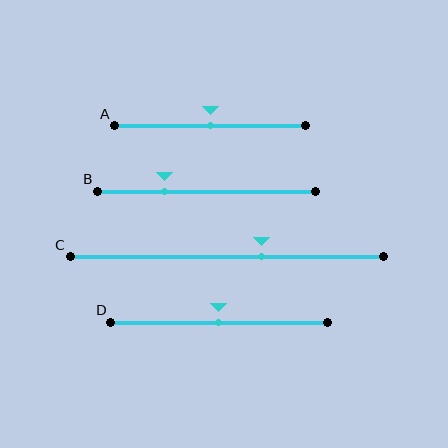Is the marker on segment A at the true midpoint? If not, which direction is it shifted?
Yes, the marker on segment A is at the true midpoint.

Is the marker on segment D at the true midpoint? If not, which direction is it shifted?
Yes, the marker on segment D is at the true midpoint.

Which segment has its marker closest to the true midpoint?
Segment A has its marker closest to the true midpoint.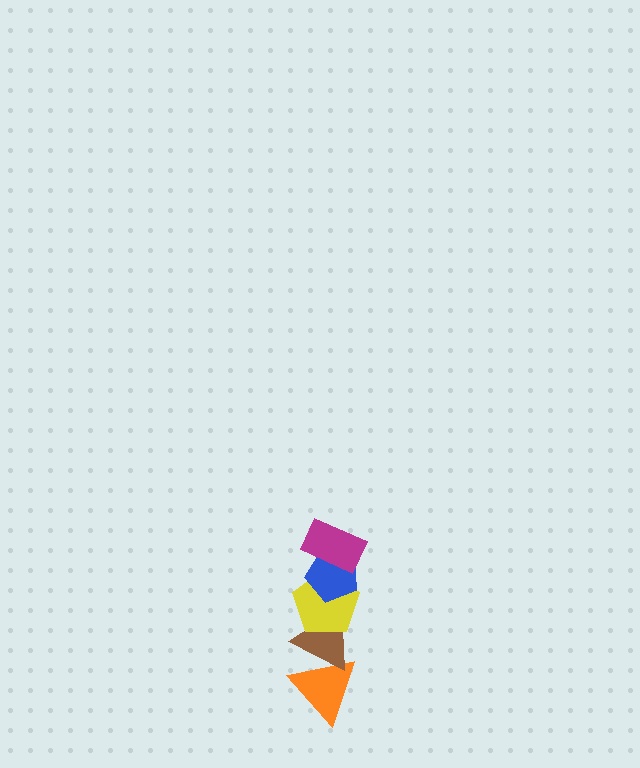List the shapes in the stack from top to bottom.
From top to bottom: the magenta rectangle, the blue pentagon, the yellow pentagon, the brown triangle, the orange triangle.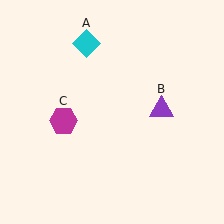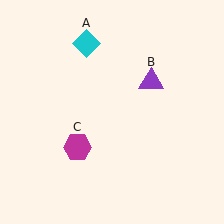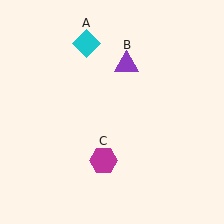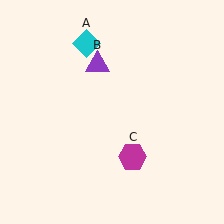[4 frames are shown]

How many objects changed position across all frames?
2 objects changed position: purple triangle (object B), magenta hexagon (object C).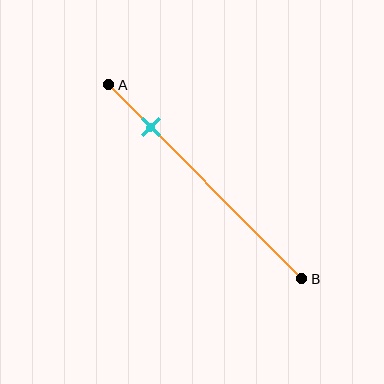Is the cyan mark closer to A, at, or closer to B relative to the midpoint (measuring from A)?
The cyan mark is closer to point A than the midpoint of segment AB.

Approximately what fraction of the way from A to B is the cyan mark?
The cyan mark is approximately 20% of the way from A to B.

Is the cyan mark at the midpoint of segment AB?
No, the mark is at about 20% from A, not at the 50% midpoint.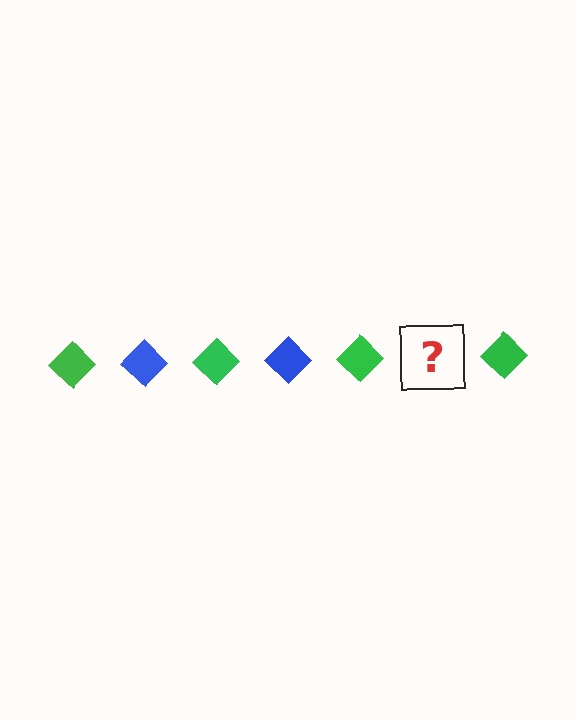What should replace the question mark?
The question mark should be replaced with a blue diamond.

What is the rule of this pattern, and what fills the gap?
The rule is that the pattern cycles through green, blue diamonds. The gap should be filled with a blue diamond.